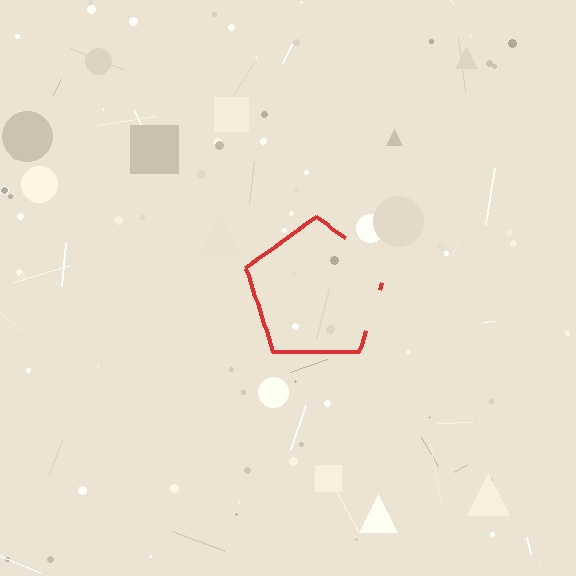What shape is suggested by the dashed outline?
The dashed outline suggests a pentagon.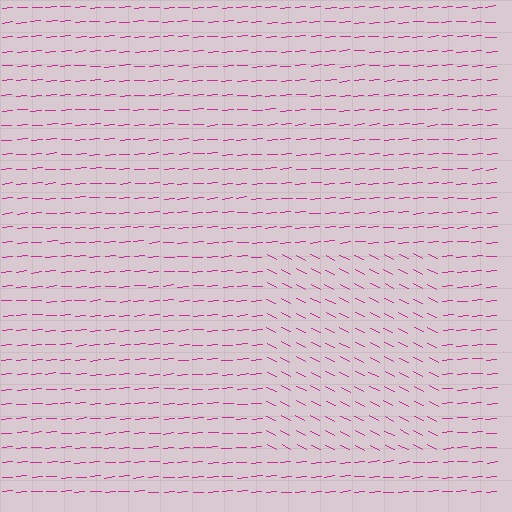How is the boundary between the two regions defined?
The boundary is defined purely by a change in line orientation (approximately 32 degrees difference). All lines are the same color and thickness.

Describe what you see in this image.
The image is filled with small magenta line segments. A rectangle region in the image has lines oriented differently from the surrounding lines, creating a visible texture boundary.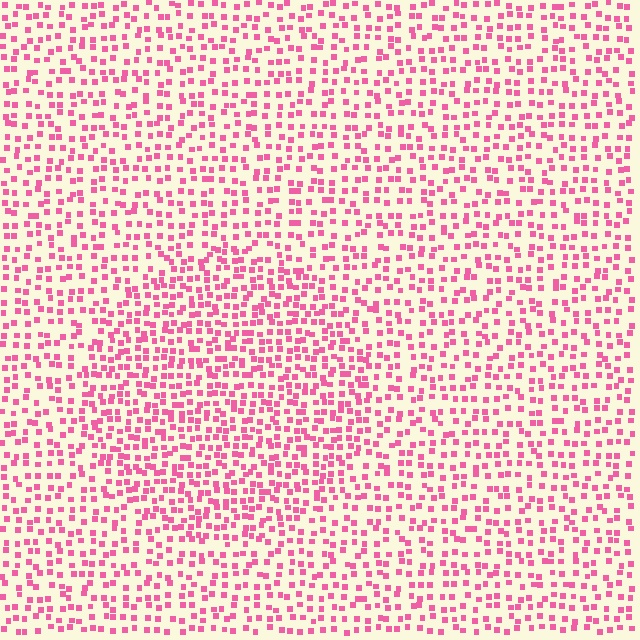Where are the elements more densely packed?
The elements are more densely packed inside the circle boundary.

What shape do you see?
I see a circle.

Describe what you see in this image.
The image contains small pink elements arranged at two different densities. A circle-shaped region is visible where the elements are more densely packed than the surrounding area.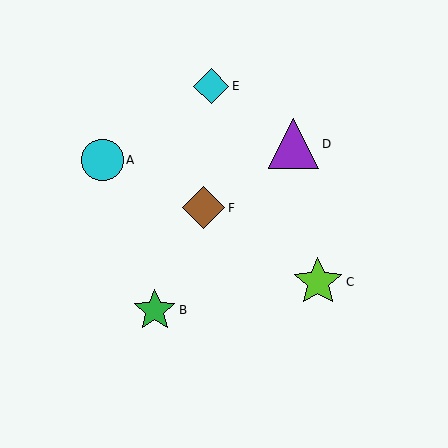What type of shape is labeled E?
Shape E is a cyan diamond.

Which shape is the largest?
The purple triangle (labeled D) is the largest.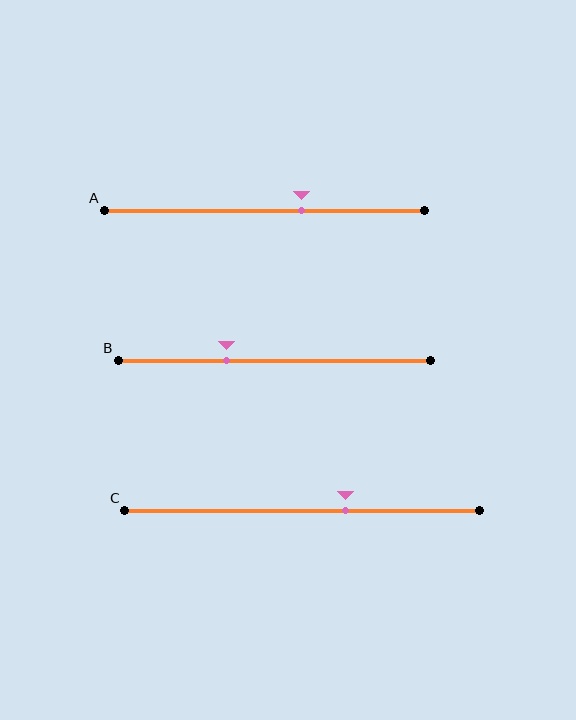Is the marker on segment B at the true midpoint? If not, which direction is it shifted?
No, the marker on segment B is shifted to the left by about 15% of the segment length.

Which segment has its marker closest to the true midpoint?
Segment A has its marker closest to the true midpoint.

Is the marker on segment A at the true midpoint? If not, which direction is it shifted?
No, the marker on segment A is shifted to the right by about 12% of the segment length.